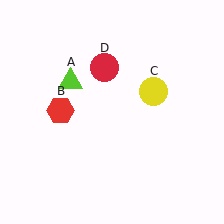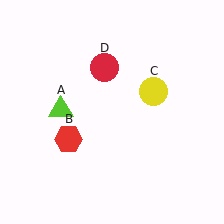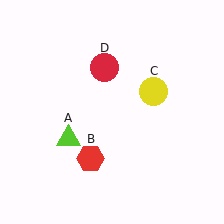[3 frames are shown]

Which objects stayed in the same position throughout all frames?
Yellow circle (object C) and red circle (object D) remained stationary.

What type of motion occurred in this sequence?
The lime triangle (object A), red hexagon (object B) rotated counterclockwise around the center of the scene.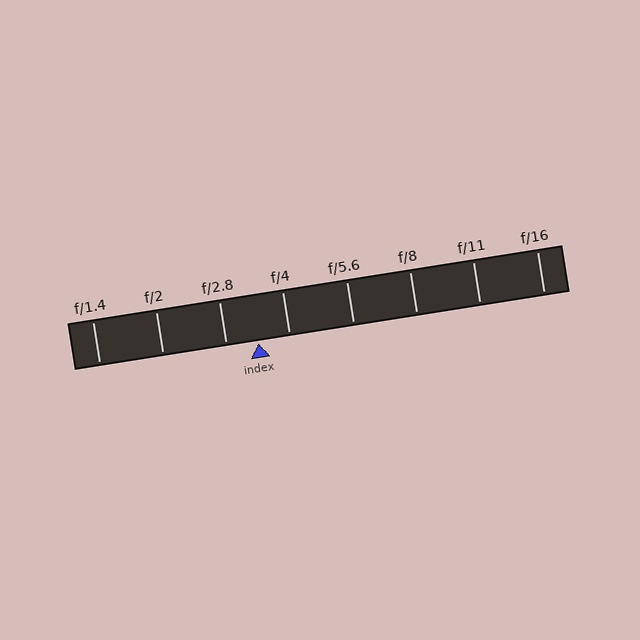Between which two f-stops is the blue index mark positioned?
The index mark is between f/2.8 and f/4.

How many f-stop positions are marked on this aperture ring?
There are 8 f-stop positions marked.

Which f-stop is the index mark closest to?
The index mark is closest to f/2.8.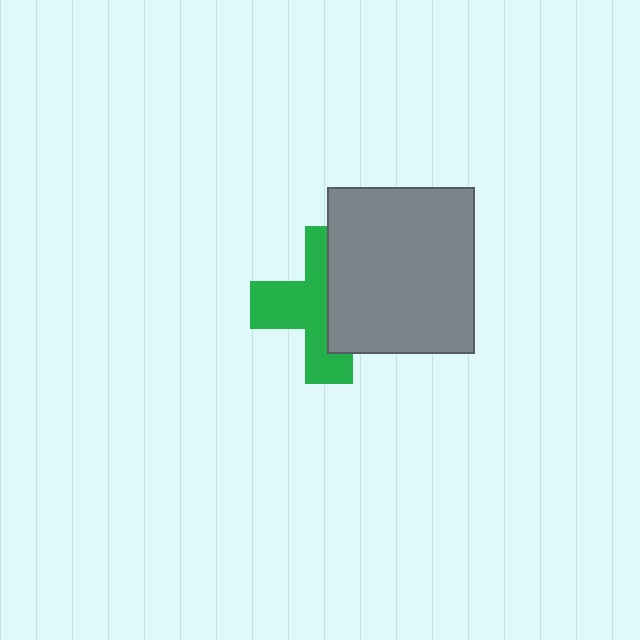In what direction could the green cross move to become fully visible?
The green cross could move left. That would shift it out from behind the gray rectangle entirely.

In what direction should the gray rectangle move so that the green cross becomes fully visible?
The gray rectangle should move right. That is the shortest direction to clear the overlap and leave the green cross fully visible.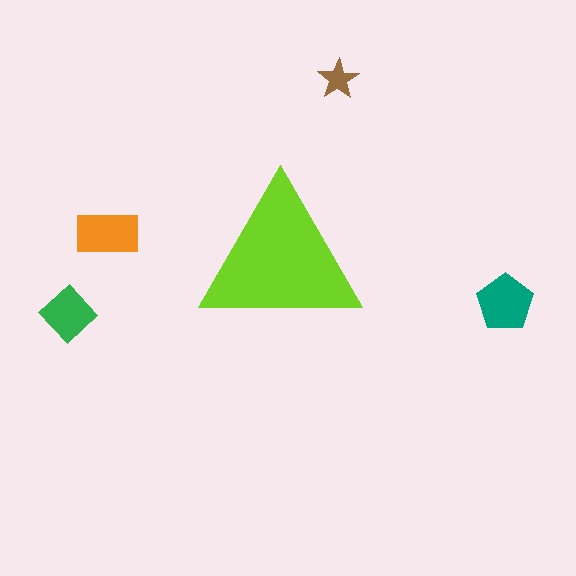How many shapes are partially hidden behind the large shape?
0 shapes are partially hidden.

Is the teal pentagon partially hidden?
No, the teal pentagon is fully visible.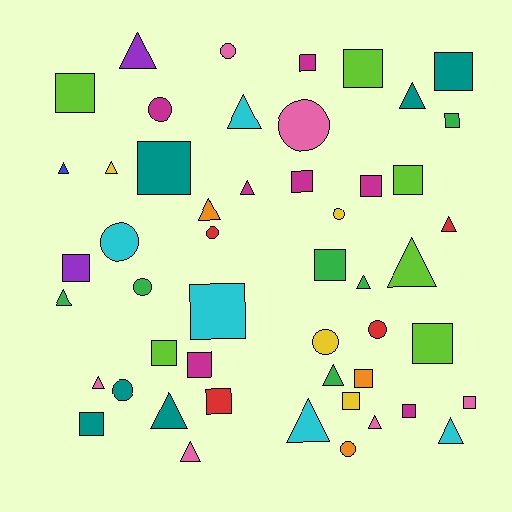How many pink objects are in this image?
There are 6 pink objects.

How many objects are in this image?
There are 50 objects.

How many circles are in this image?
There are 11 circles.